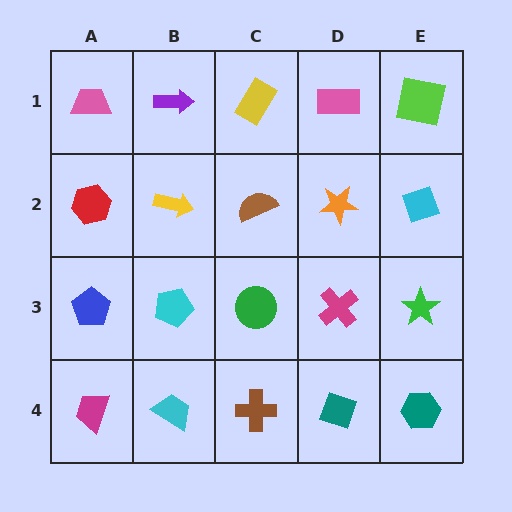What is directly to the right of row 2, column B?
A brown semicircle.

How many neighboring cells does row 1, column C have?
3.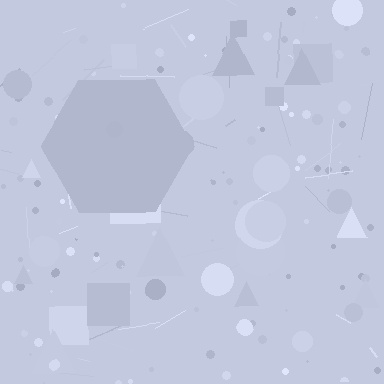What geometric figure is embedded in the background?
A hexagon is embedded in the background.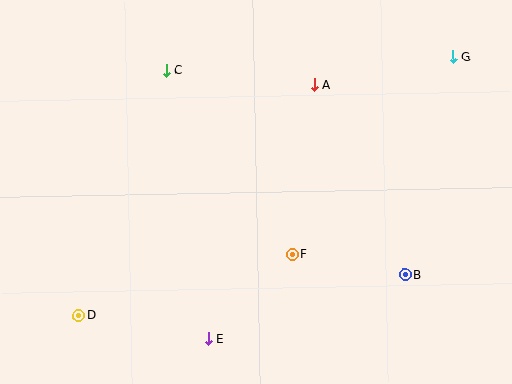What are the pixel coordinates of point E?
Point E is at (208, 339).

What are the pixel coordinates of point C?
Point C is at (166, 71).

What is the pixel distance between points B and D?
The distance between B and D is 328 pixels.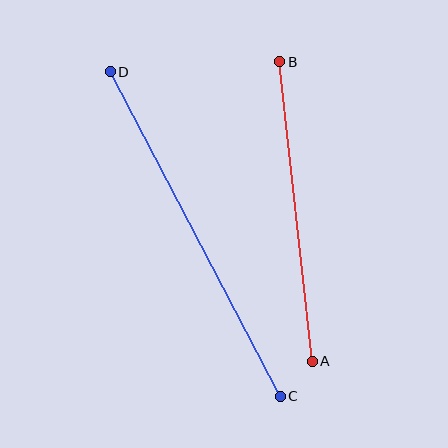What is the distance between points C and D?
The distance is approximately 367 pixels.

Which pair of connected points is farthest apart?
Points C and D are farthest apart.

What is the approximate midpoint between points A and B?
The midpoint is at approximately (296, 212) pixels.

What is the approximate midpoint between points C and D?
The midpoint is at approximately (195, 234) pixels.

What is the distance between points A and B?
The distance is approximately 301 pixels.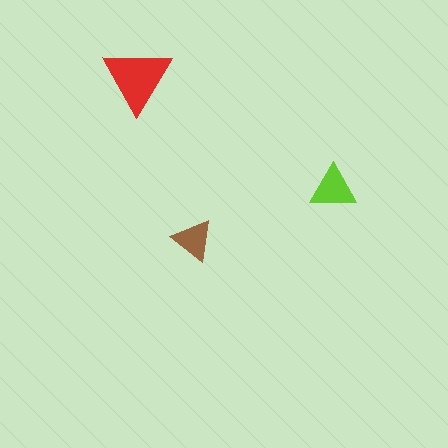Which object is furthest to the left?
The red triangle is leftmost.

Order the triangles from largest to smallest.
the red one, the lime one, the brown one.